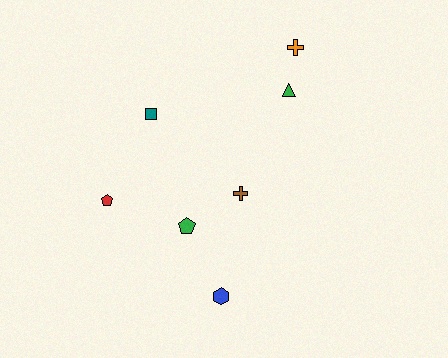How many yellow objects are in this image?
There are no yellow objects.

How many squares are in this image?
There is 1 square.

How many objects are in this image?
There are 7 objects.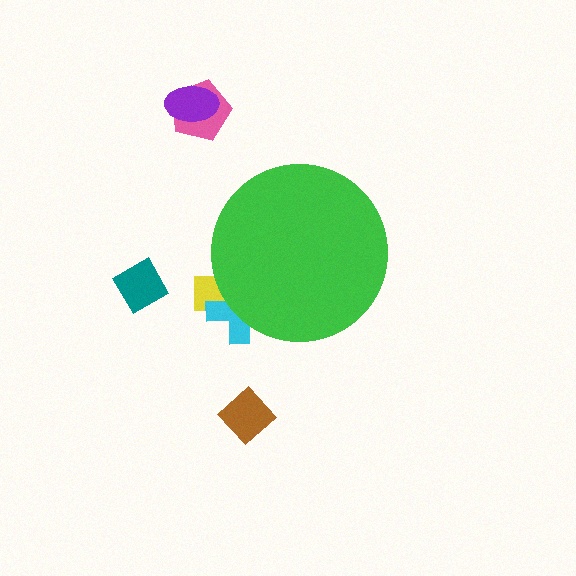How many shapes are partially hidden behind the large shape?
2 shapes are partially hidden.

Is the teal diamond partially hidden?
No, the teal diamond is fully visible.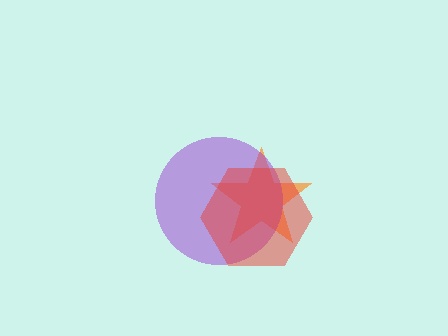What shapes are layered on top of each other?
The layered shapes are: an orange star, a purple circle, a red hexagon.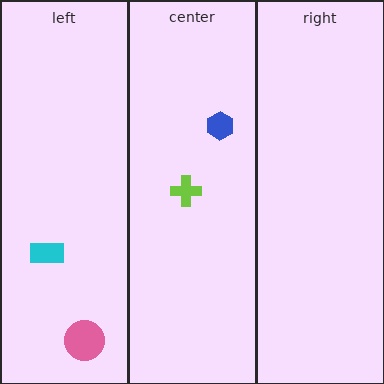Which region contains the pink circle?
The left region.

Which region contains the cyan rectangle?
The left region.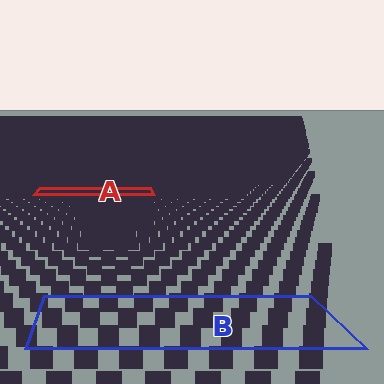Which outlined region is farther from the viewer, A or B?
Region A is farther from the viewer — the texture elements inside it appear smaller and more densely packed.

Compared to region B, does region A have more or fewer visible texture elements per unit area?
Region A has more texture elements per unit area — they are packed more densely because it is farther away.